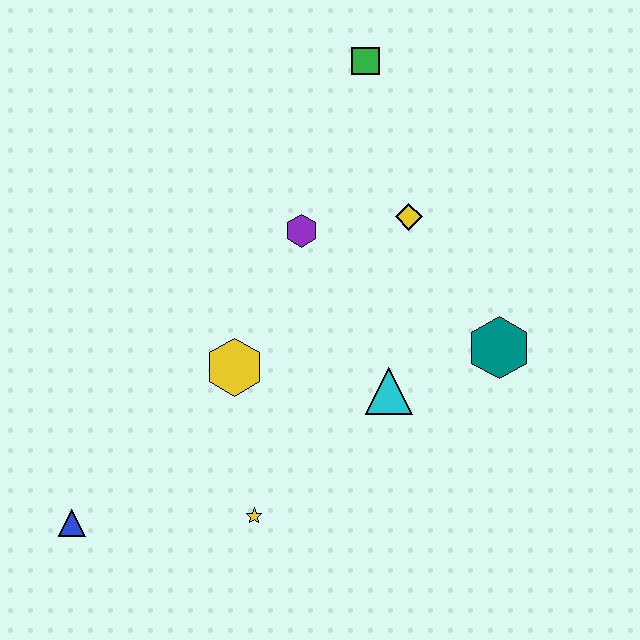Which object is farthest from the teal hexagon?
The blue triangle is farthest from the teal hexagon.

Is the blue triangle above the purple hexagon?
No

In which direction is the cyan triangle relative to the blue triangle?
The cyan triangle is to the right of the blue triangle.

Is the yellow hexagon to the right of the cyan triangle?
No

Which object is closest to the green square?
The yellow diamond is closest to the green square.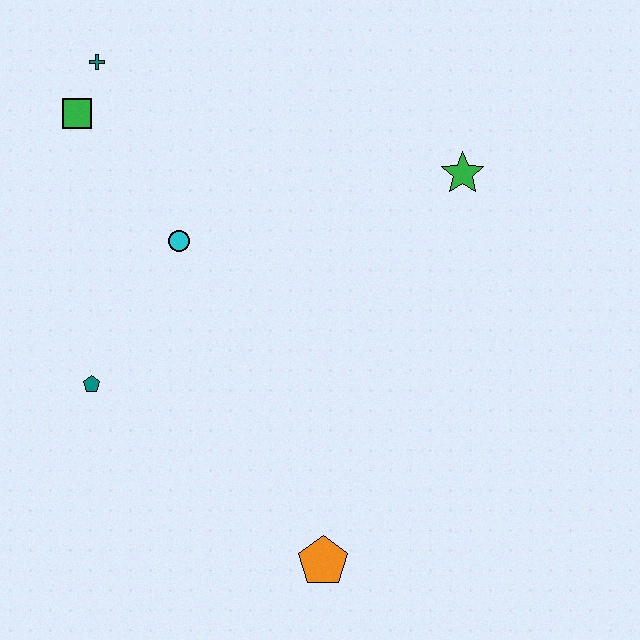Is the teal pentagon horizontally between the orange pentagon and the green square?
Yes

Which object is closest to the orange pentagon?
The teal pentagon is closest to the orange pentagon.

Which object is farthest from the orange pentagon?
The teal cross is farthest from the orange pentagon.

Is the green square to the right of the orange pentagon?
No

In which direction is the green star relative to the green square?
The green star is to the right of the green square.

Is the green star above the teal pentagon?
Yes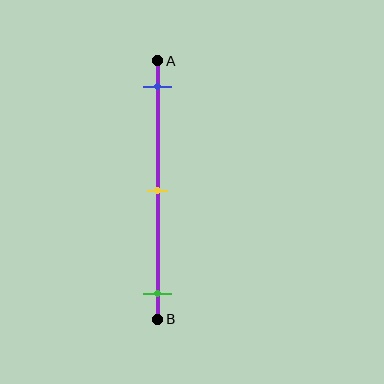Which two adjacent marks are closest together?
The blue and yellow marks are the closest adjacent pair.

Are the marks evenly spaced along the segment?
Yes, the marks are approximately evenly spaced.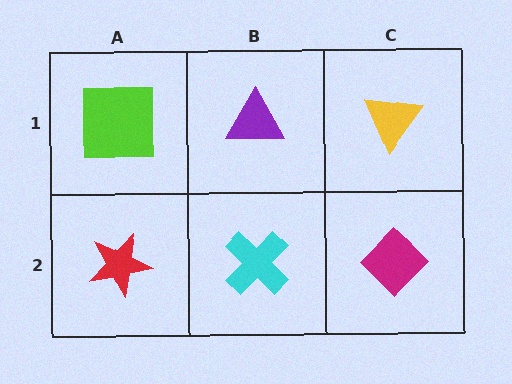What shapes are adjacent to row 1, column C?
A magenta diamond (row 2, column C), a purple triangle (row 1, column B).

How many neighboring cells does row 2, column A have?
2.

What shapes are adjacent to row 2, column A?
A lime square (row 1, column A), a cyan cross (row 2, column B).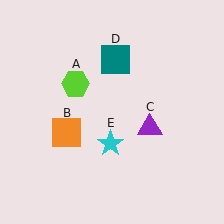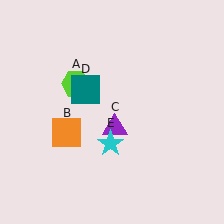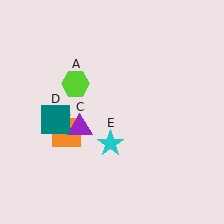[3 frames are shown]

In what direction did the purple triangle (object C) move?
The purple triangle (object C) moved left.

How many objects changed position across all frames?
2 objects changed position: purple triangle (object C), teal square (object D).